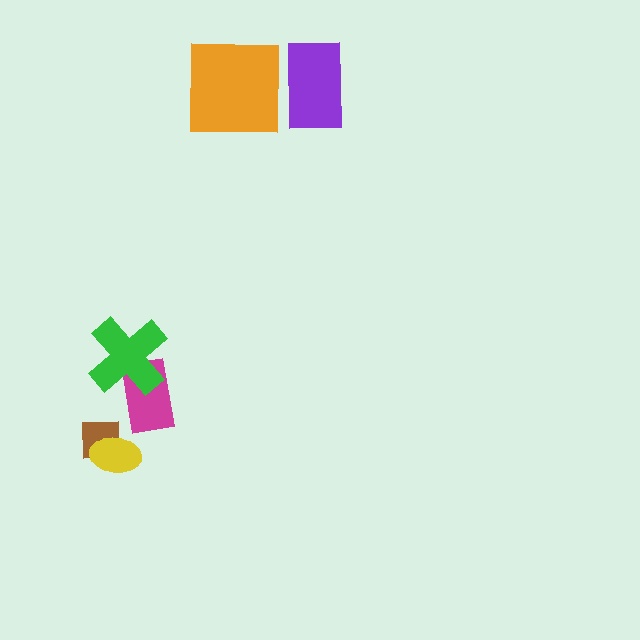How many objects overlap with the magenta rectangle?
1 object overlaps with the magenta rectangle.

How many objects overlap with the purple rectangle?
0 objects overlap with the purple rectangle.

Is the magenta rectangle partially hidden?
Yes, it is partially covered by another shape.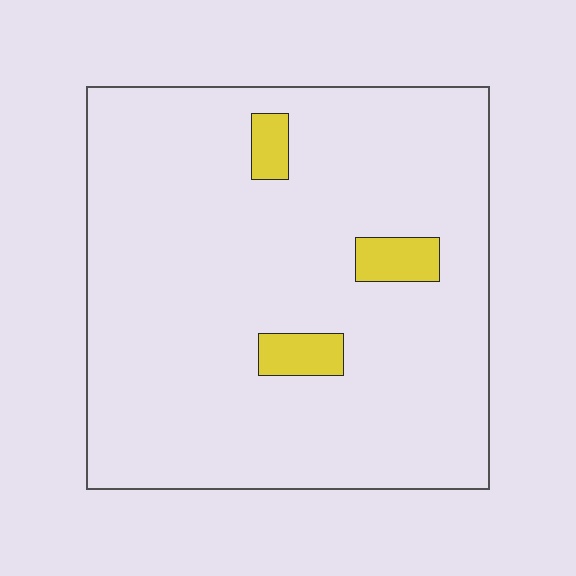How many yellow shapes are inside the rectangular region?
3.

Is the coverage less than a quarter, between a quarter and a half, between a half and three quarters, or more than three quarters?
Less than a quarter.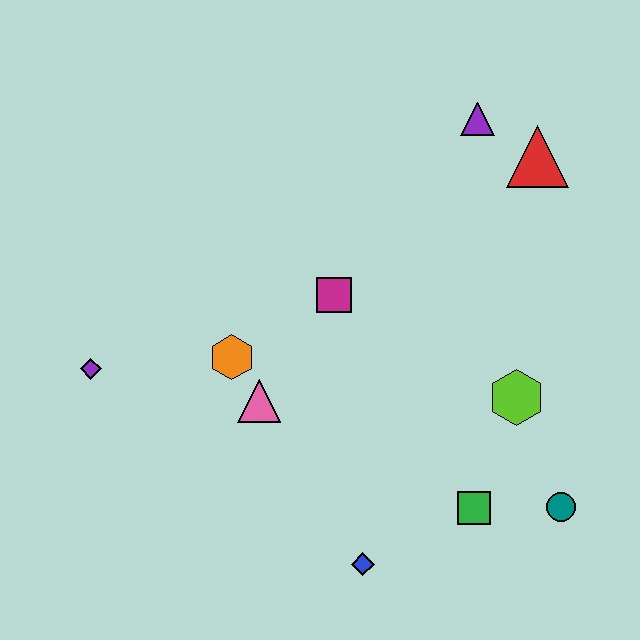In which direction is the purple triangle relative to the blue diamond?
The purple triangle is above the blue diamond.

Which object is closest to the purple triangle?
The red triangle is closest to the purple triangle.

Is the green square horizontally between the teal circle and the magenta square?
Yes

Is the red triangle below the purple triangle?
Yes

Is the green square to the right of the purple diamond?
Yes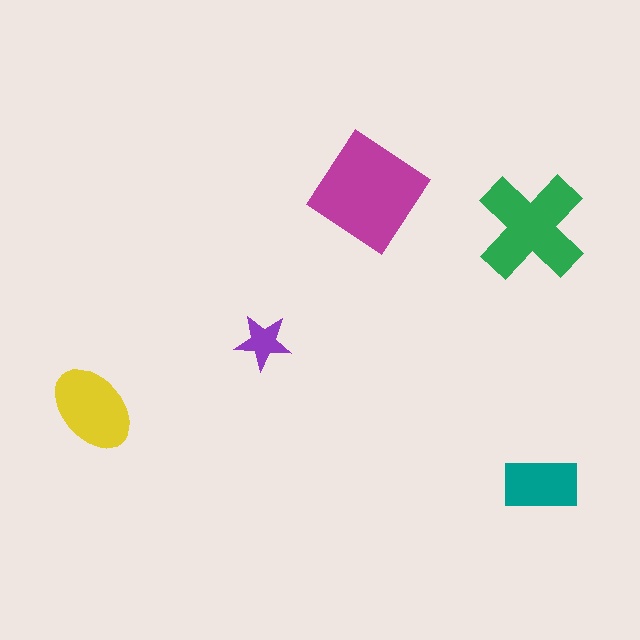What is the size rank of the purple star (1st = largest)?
5th.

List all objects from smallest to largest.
The purple star, the teal rectangle, the yellow ellipse, the green cross, the magenta diamond.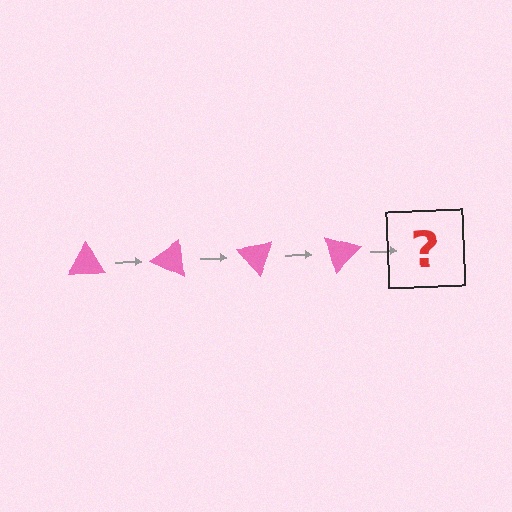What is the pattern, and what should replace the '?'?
The pattern is that the triangle rotates 25 degrees each step. The '?' should be a pink triangle rotated 100 degrees.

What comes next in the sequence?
The next element should be a pink triangle rotated 100 degrees.